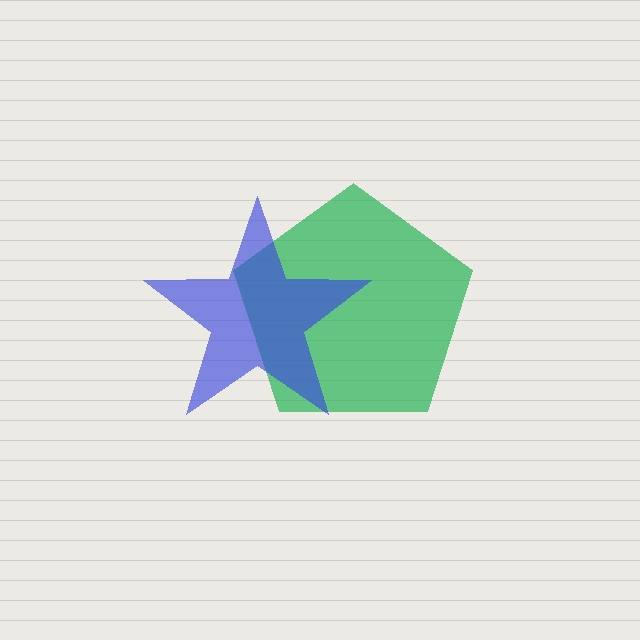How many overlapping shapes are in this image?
There are 2 overlapping shapes in the image.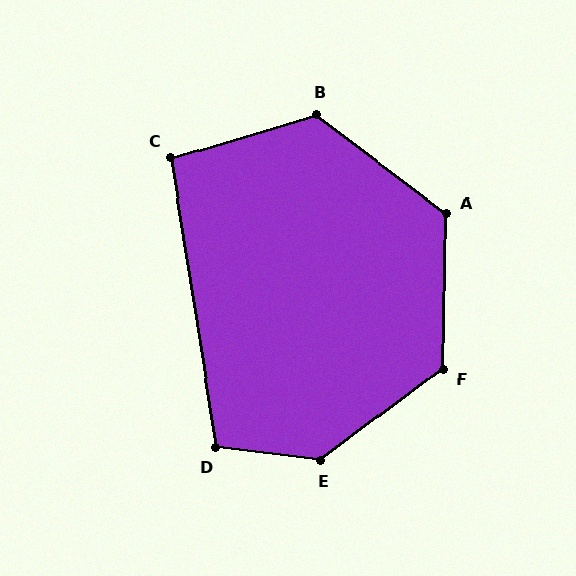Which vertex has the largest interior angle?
E, at approximately 137 degrees.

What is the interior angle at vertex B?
Approximately 126 degrees (obtuse).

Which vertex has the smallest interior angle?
C, at approximately 98 degrees.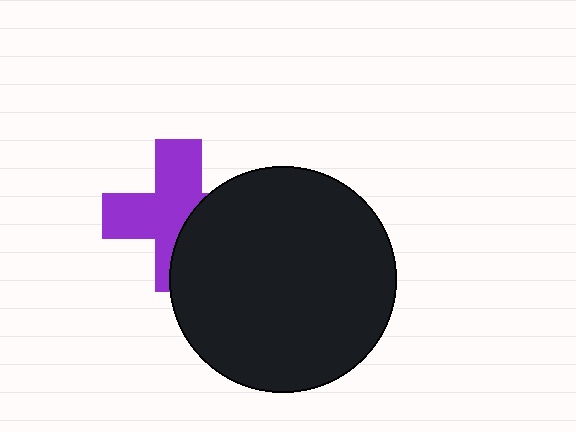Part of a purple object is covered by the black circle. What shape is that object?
It is a cross.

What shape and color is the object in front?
The object in front is a black circle.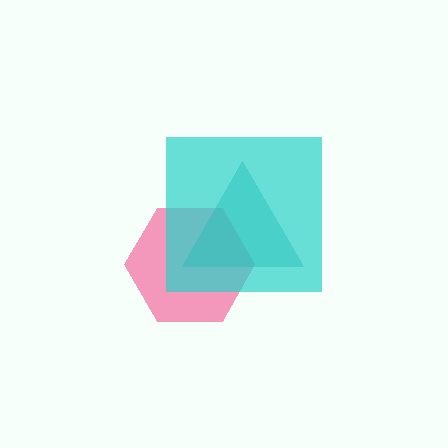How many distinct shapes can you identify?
There are 3 distinct shapes: a pink hexagon, a teal triangle, a cyan square.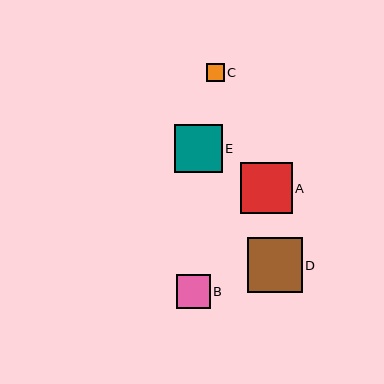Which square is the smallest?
Square C is the smallest with a size of approximately 18 pixels.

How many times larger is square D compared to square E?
Square D is approximately 1.2 times the size of square E.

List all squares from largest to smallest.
From largest to smallest: D, A, E, B, C.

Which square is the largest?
Square D is the largest with a size of approximately 55 pixels.